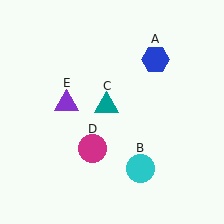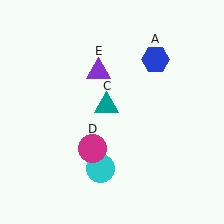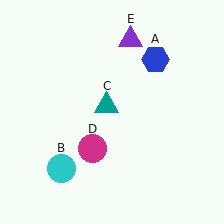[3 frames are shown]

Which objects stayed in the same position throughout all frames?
Blue hexagon (object A) and teal triangle (object C) and magenta circle (object D) remained stationary.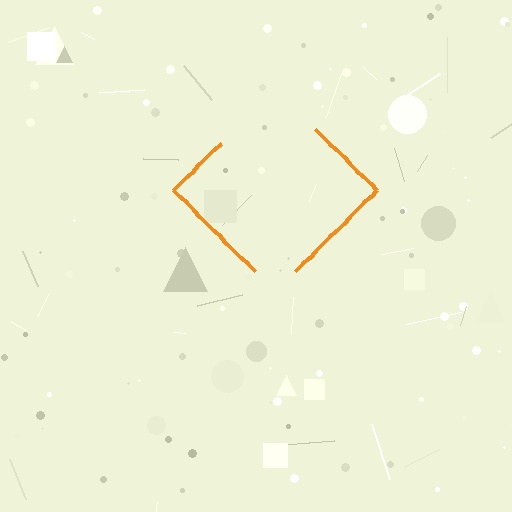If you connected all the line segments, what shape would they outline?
They would outline a diamond.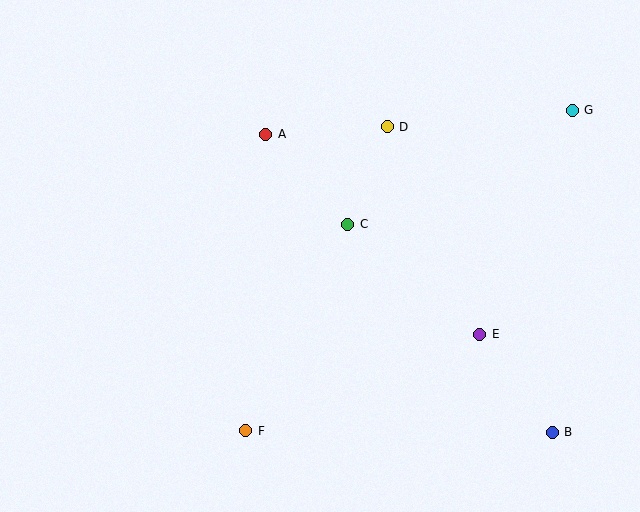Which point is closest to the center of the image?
Point C at (348, 224) is closest to the center.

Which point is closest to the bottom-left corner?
Point F is closest to the bottom-left corner.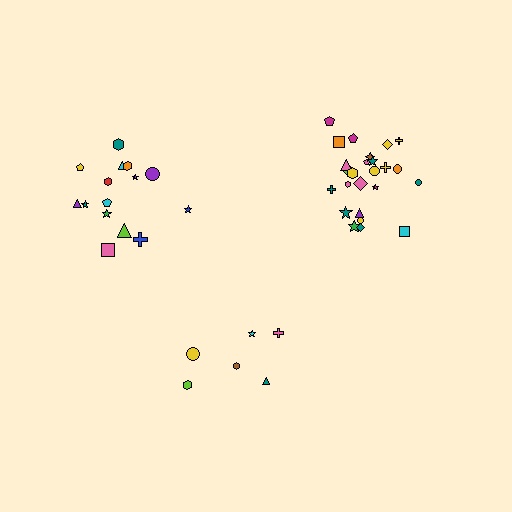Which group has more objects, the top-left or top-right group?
The top-right group.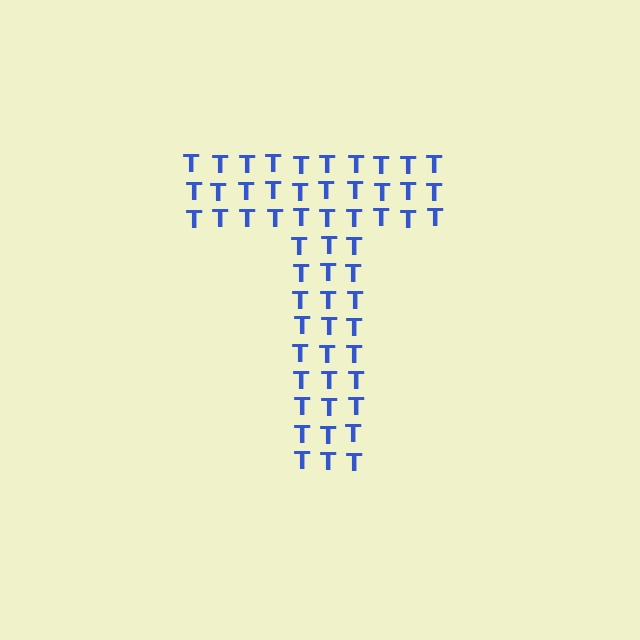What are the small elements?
The small elements are letter T's.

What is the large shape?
The large shape is the letter T.